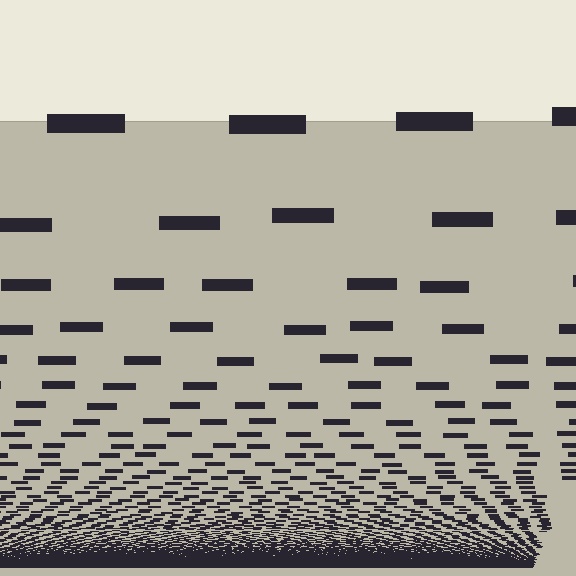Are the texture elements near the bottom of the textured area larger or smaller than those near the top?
Smaller. The gradient is inverted — elements near the bottom are smaller and denser.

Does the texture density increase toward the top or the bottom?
Density increases toward the bottom.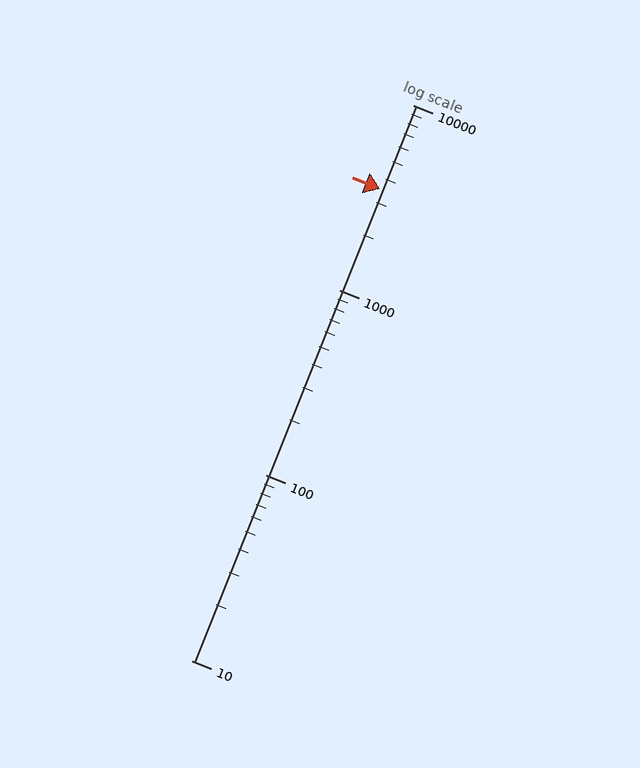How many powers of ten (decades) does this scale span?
The scale spans 3 decades, from 10 to 10000.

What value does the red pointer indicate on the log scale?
The pointer indicates approximately 3500.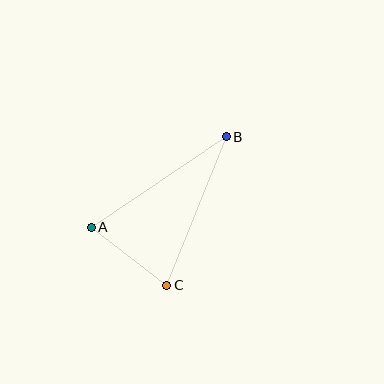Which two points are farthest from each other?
Points A and B are farthest from each other.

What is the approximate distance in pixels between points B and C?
The distance between B and C is approximately 160 pixels.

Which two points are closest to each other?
Points A and C are closest to each other.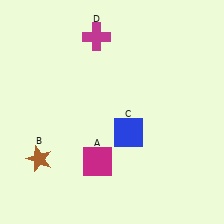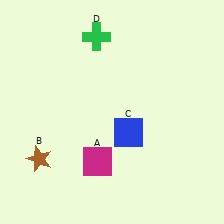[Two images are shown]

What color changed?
The cross (D) changed from magenta in Image 1 to green in Image 2.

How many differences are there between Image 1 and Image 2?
There is 1 difference between the two images.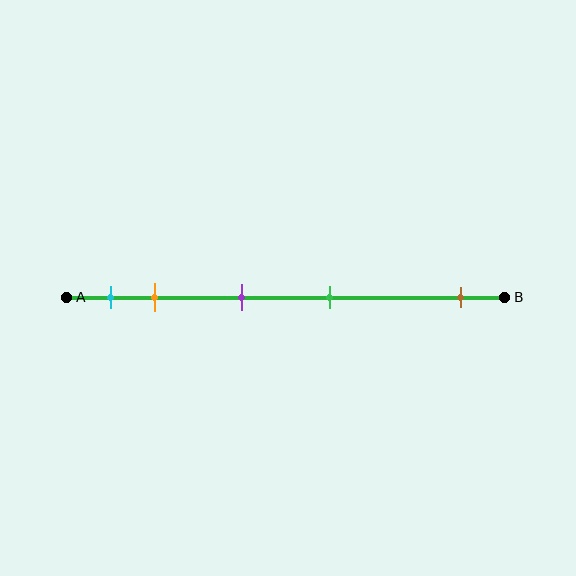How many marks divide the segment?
There are 5 marks dividing the segment.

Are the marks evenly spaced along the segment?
No, the marks are not evenly spaced.